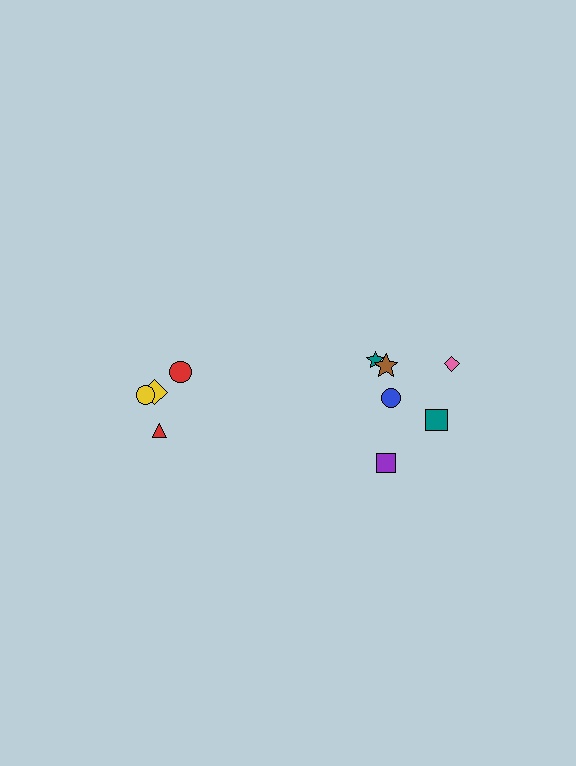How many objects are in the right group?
There are 6 objects.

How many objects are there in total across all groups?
There are 10 objects.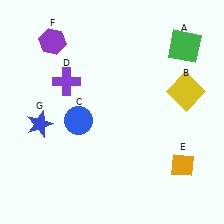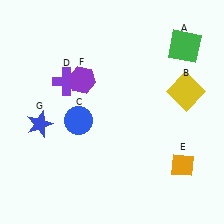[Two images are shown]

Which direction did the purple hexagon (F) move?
The purple hexagon (F) moved down.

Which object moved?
The purple hexagon (F) moved down.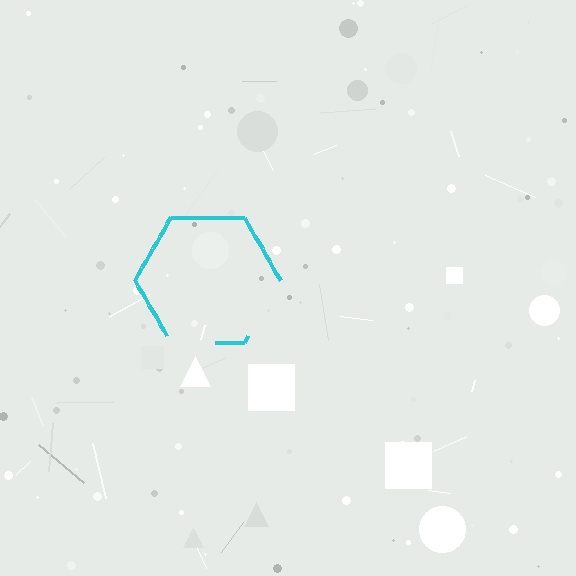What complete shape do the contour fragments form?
The contour fragments form a hexagon.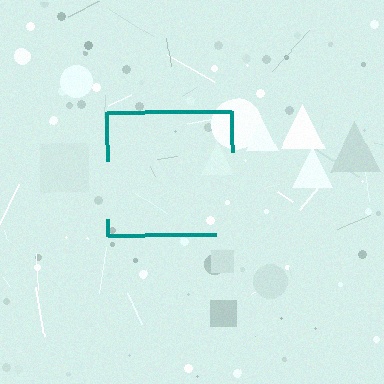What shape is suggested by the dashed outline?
The dashed outline suggests a square.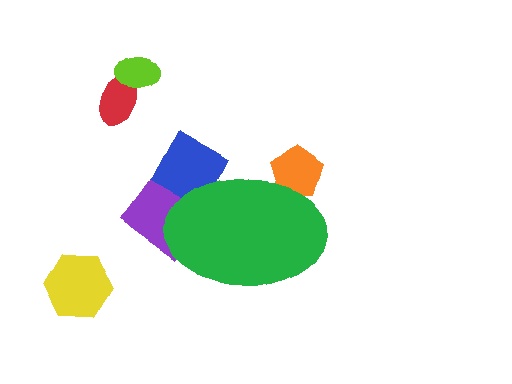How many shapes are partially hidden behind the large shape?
3 shapes are partially hidden.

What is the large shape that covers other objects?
A green ellipse.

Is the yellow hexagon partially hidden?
No, the yellow hexagon is fully visible.